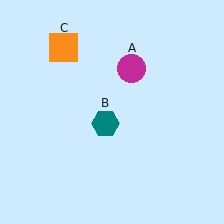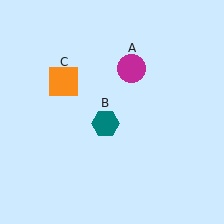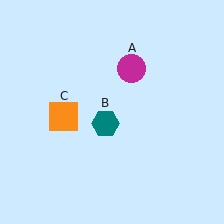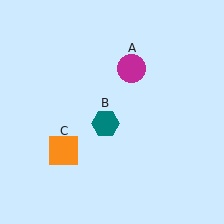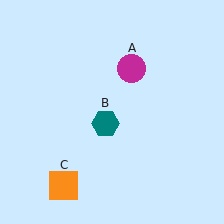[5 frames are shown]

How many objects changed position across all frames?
1 object changed position: orange square (object C).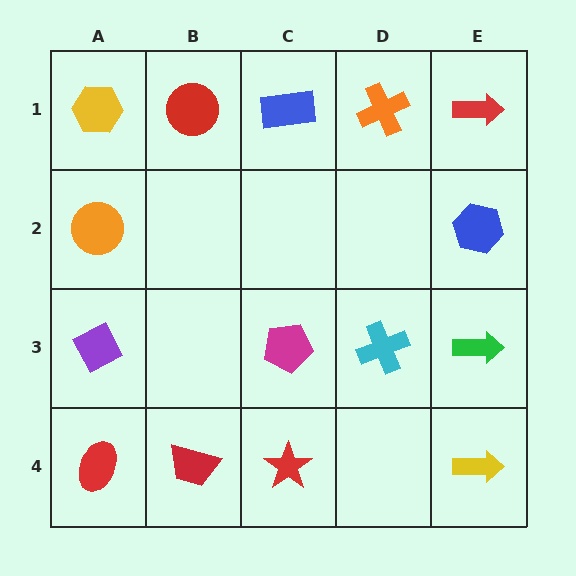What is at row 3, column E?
A green arrow.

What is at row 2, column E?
A blue hexagon.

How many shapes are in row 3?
4 shapes.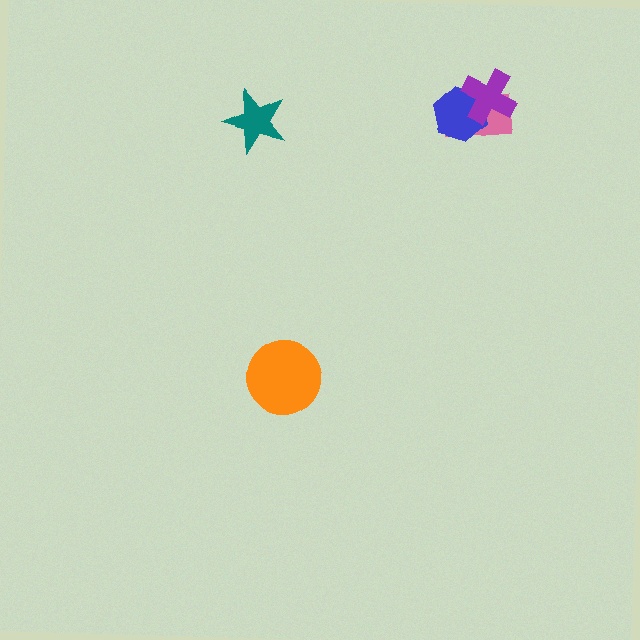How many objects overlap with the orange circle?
0 objects overlap with the orange circle.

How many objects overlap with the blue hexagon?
2 objects overlap with the blue hexagon.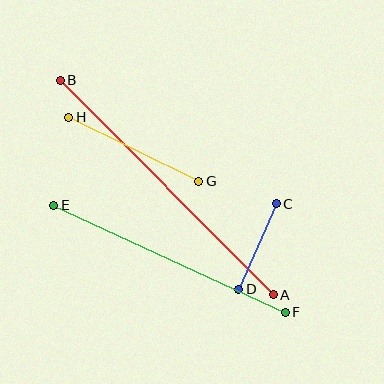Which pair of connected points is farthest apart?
Points A and B are farthest apart.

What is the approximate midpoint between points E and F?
The midpoint is at approximately (170, 259) pixels.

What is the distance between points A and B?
The distance is approximately 302 pixels.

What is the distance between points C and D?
The distance is approximately 93 pixels.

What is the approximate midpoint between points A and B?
The midpoint is at approximately (167, 188) pixels.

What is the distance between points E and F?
The distance is approximately 255 pixels.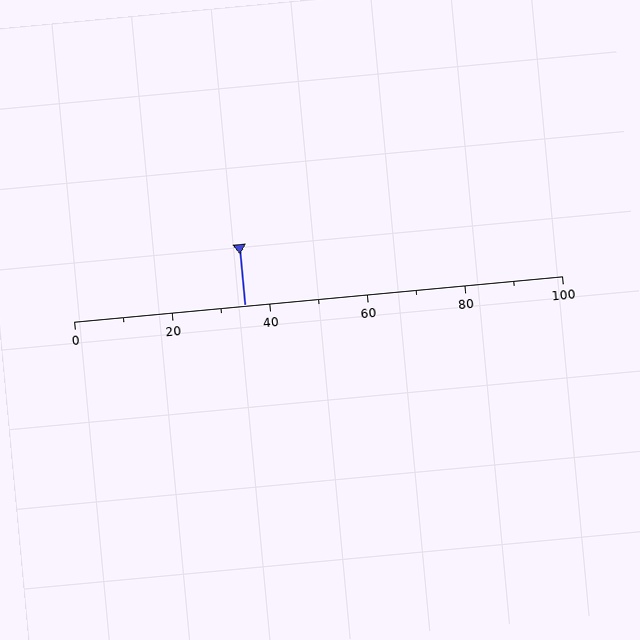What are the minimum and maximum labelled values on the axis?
The axis runs from 0 to 100.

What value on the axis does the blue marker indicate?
The marker indicates approximately 35.